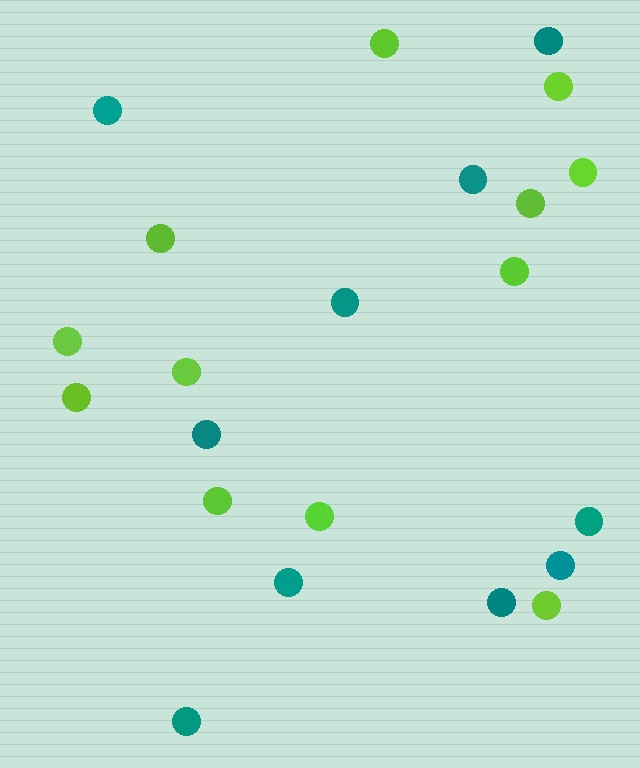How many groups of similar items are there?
There are 2 groups: one group of lime circles (12) and one group of teal circles (10).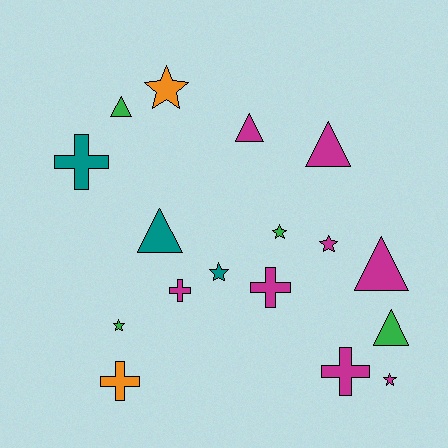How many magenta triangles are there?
There are 3 magenta triangles.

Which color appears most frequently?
Magenta, with 8 objects.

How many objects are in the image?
There are 17 objects.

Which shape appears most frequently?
Star, with 6 objects.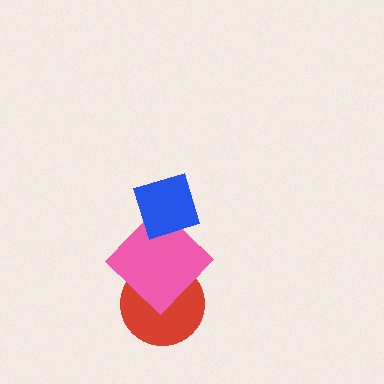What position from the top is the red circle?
The red circle is 3rd from the top.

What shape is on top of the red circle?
The pink diamond is on top of the red circle.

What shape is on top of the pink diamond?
The blue diamond is on top of the pink diamond.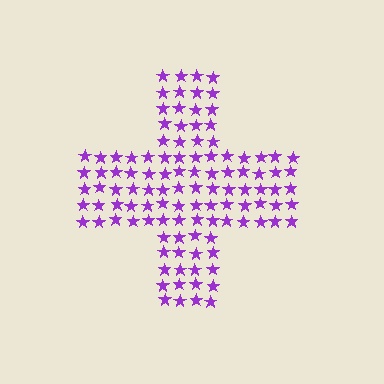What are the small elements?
The small elements are stars.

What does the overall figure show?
The overall figure shows a cross.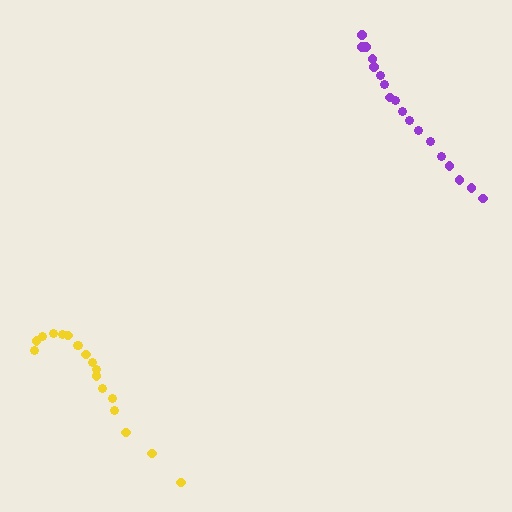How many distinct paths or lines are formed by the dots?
There are 2 distinct paths.